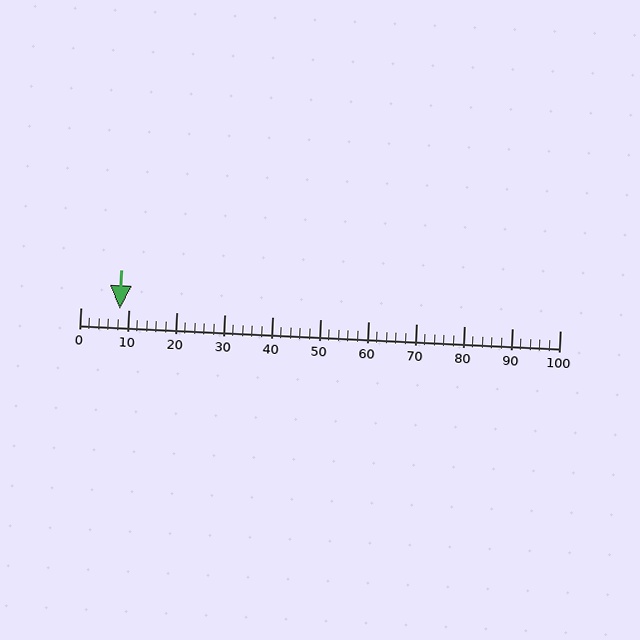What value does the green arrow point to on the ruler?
The green arrow points to approximately 8.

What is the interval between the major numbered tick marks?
The major tick marks are spaced 10 units apart.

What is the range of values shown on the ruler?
The ruler shows values from 0 to 100.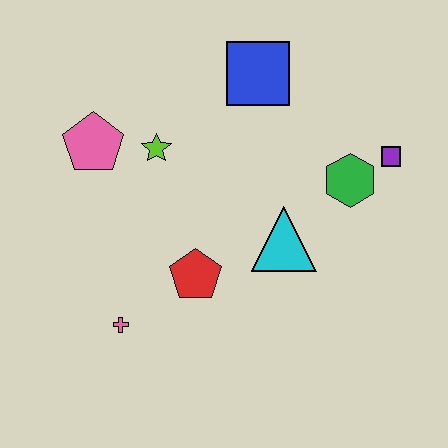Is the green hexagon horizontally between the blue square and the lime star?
No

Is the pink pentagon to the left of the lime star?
Yes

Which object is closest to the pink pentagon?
The lime star is closest to the pink pentagon.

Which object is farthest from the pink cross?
The purple square is farthest from the pink cross.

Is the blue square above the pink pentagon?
Yes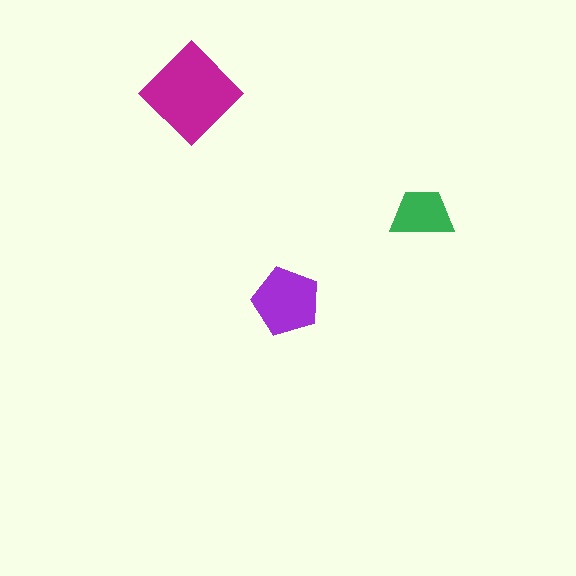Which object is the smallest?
The green trapezoid.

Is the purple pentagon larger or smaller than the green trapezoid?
Larger.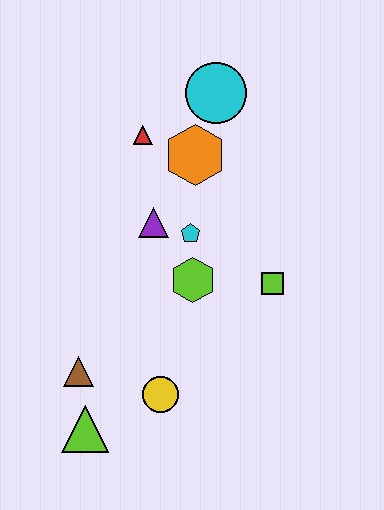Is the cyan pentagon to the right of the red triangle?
Yes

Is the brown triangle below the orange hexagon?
Yes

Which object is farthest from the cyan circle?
The lime triangle is farthest from the cyan circle.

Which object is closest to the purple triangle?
The cyan pentagon is closest to the purple triangle.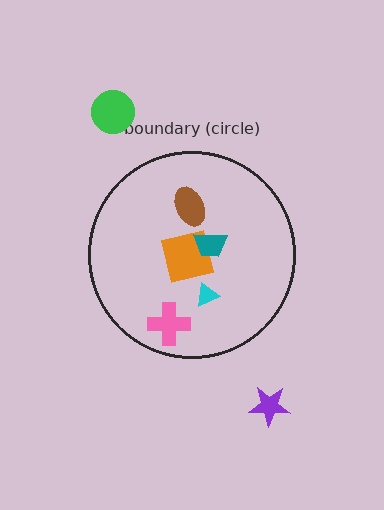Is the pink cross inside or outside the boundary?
Inside.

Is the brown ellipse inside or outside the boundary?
Inside.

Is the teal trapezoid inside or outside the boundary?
Inside.